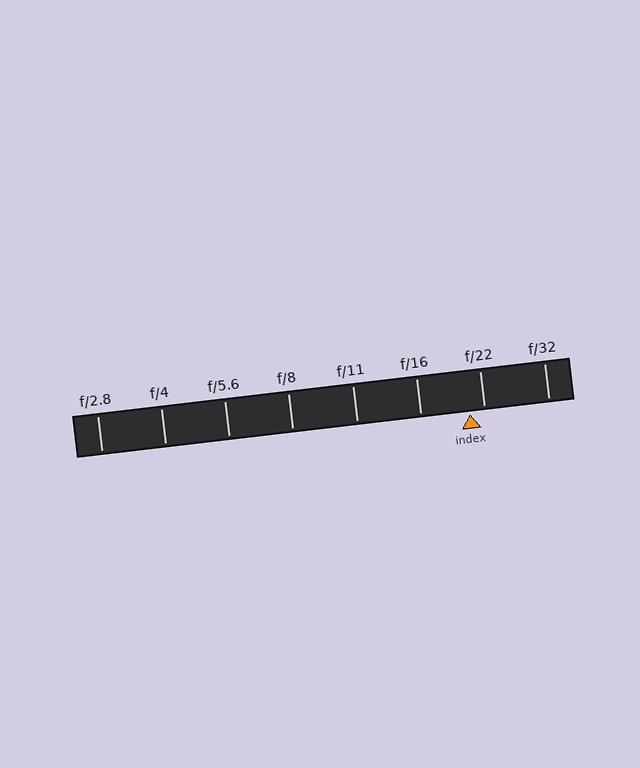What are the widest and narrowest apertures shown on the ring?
The widest aperture shown is f/2.8 and the narrowest is f/32.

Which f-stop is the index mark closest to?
The index mark is closest to f/22.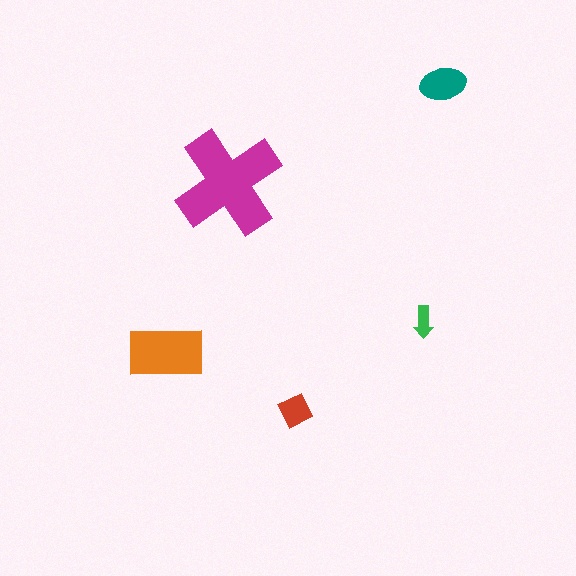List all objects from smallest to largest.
The green arrow, the red square, the teal ellipse, the orange rectangle, the magenta cross.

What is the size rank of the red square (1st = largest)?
4th.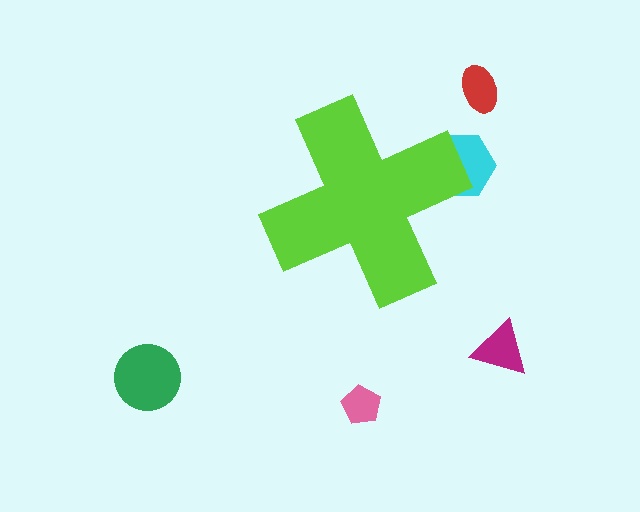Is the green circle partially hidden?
No, the green circle is fully visible.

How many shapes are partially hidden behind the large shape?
1 shape is partially hidden.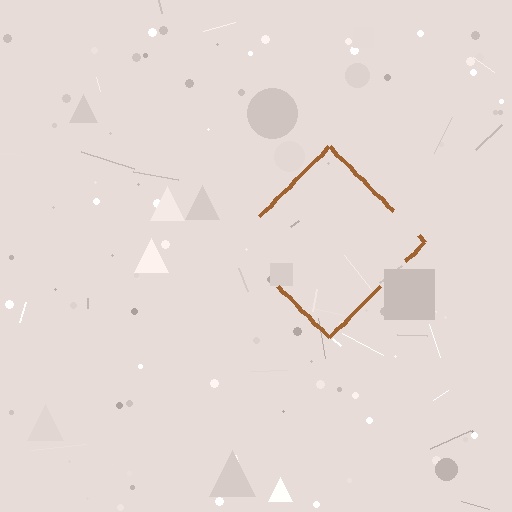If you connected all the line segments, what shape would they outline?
They would outline a diamond.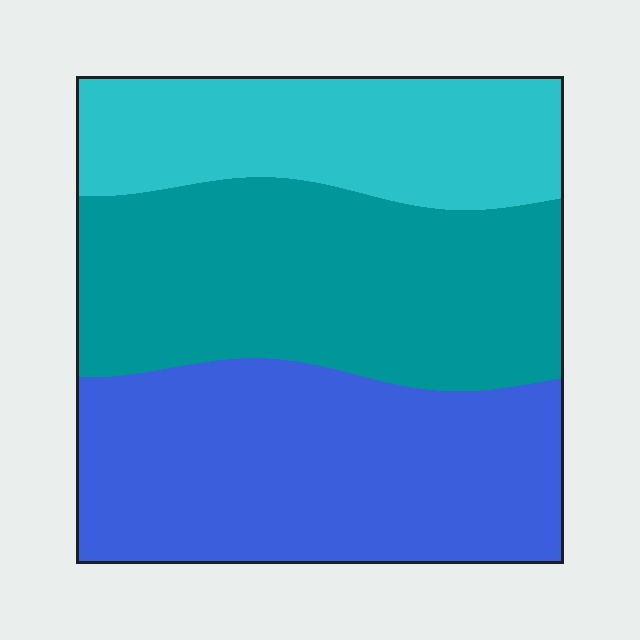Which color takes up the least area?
Cyan, at roughly 25%.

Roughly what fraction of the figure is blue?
Blue takes up about two fifths (2/5) of the figure.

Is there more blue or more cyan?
Blue.